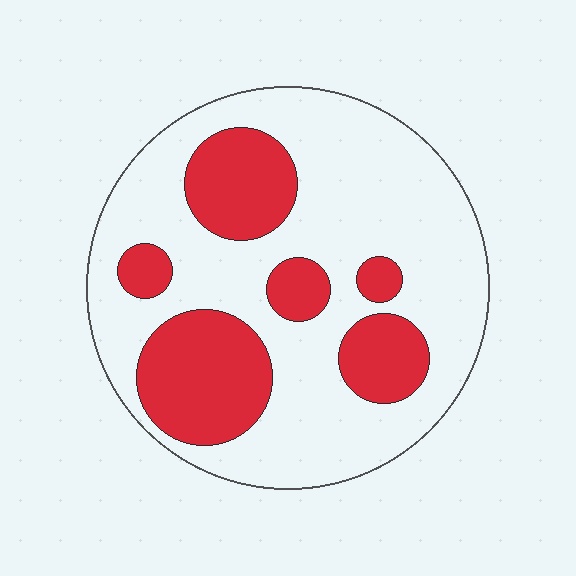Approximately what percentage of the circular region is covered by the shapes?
Approximately 30%.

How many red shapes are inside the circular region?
6.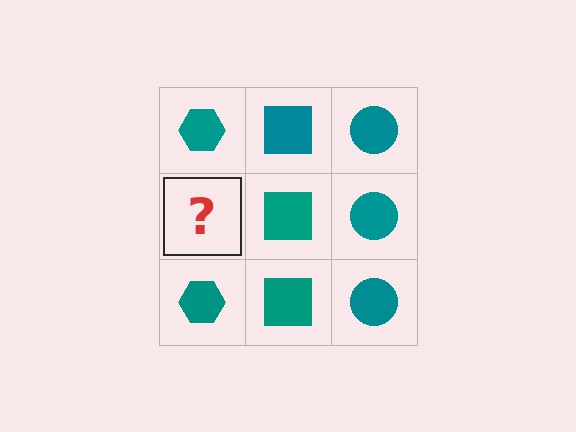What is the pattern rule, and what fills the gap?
The rule is that each column has a consistent shape. The gap should be filled with a teal hexagon.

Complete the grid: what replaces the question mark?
The question mark should be replaced with a teal hexagon.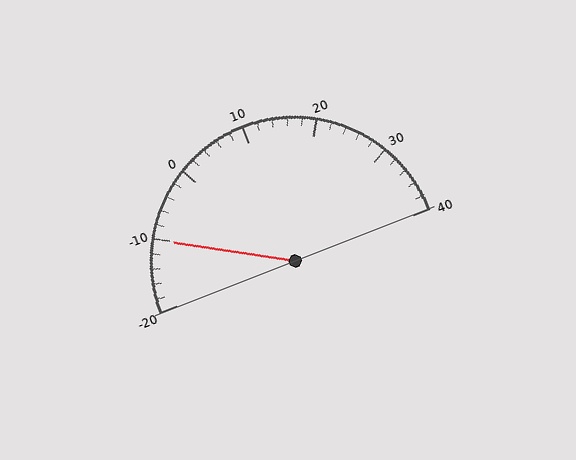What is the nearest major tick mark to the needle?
The nearest major tick mark is -10.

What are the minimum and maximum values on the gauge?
The gauge ranges from -20 to 40.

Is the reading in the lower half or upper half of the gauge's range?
The reading is in the lower half of the range (-20 to 40).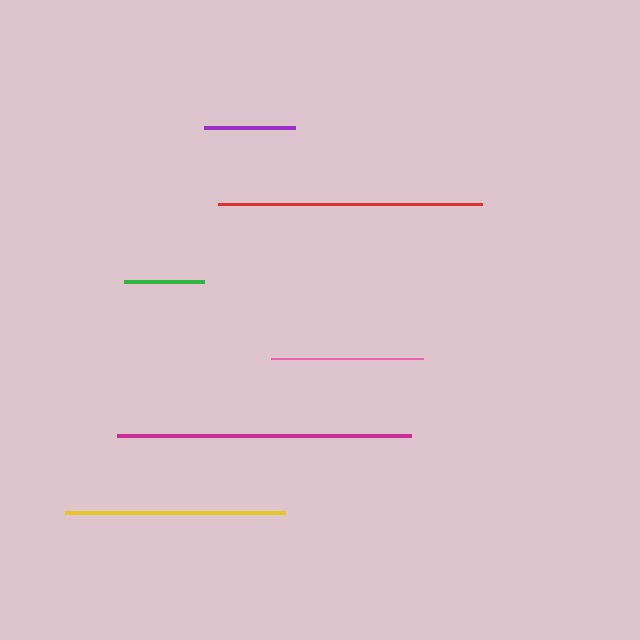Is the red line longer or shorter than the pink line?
The red line is longer than the pink line.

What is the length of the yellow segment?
The yellow segment is approximately 220 pixels long.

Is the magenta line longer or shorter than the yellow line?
The magenta line is longer than the yellow line.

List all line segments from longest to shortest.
From longest to shortest: magenta, red, yellow, pink, purple, green.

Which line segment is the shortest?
The green line is the shortest at approximately 80 pixels.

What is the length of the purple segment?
The purple segment is approximately 91 pixels long.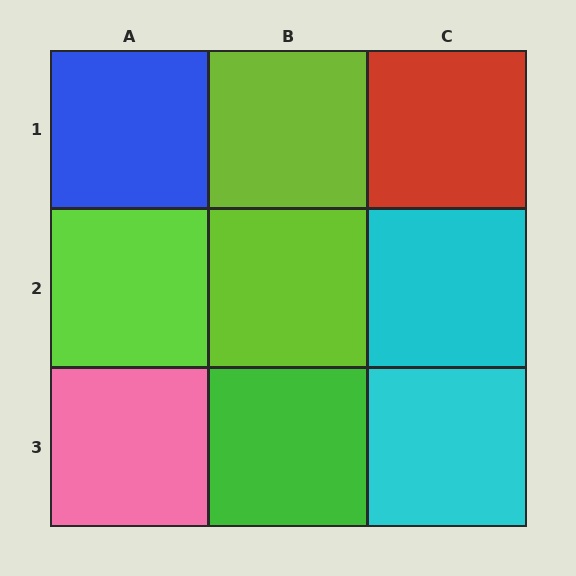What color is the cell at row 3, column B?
Green.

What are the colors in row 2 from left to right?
Lime, lime, cyan.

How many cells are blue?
1 cell is blue.